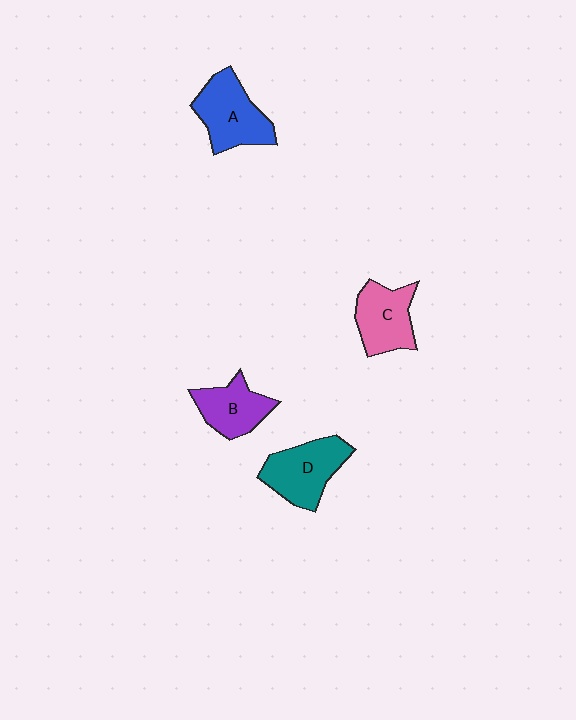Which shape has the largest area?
Shape A (blue).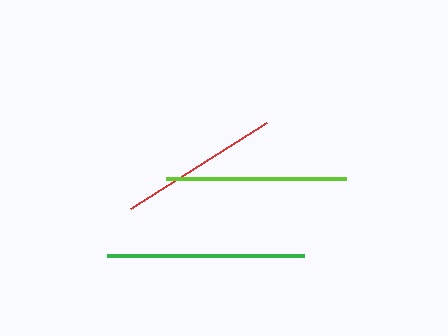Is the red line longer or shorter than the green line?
The green line is longer than the red line.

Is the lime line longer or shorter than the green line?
The green line is longer than the lime line.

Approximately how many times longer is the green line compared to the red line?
The green line is approximately 1.2 times the length of the red line.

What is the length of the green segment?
The green segment is approximately 197 pixels long.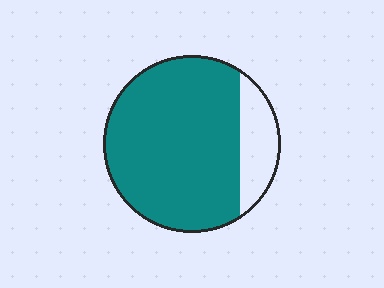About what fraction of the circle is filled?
About five sixths (5/6).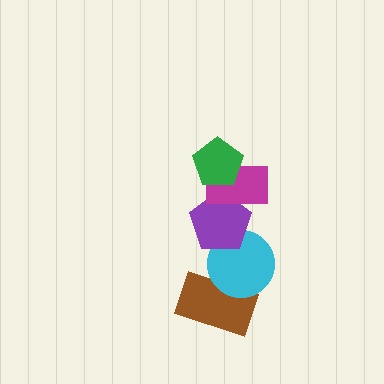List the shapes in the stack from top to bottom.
From top to bottom: the green pentagon, the magenta rectangle, the purple pentagon, the cyan circle, the brown rectangle.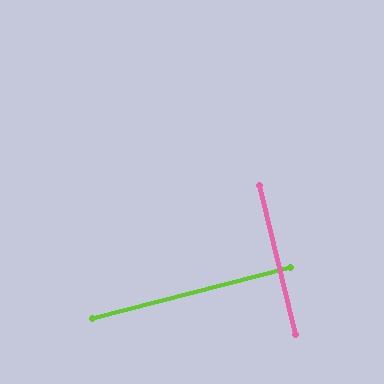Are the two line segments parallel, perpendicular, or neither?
Perpendicular — they meet at approximately 89°.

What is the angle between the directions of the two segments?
Approximately 89 degrees.